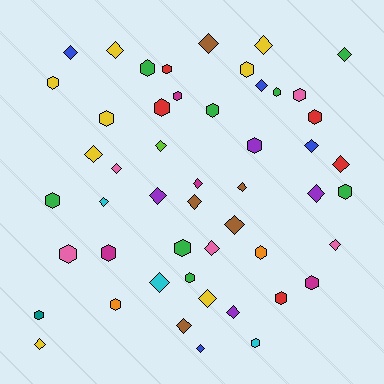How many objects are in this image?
There are 50 objects.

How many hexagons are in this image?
There are 24 hexagons.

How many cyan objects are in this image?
There are 3 cyan objects.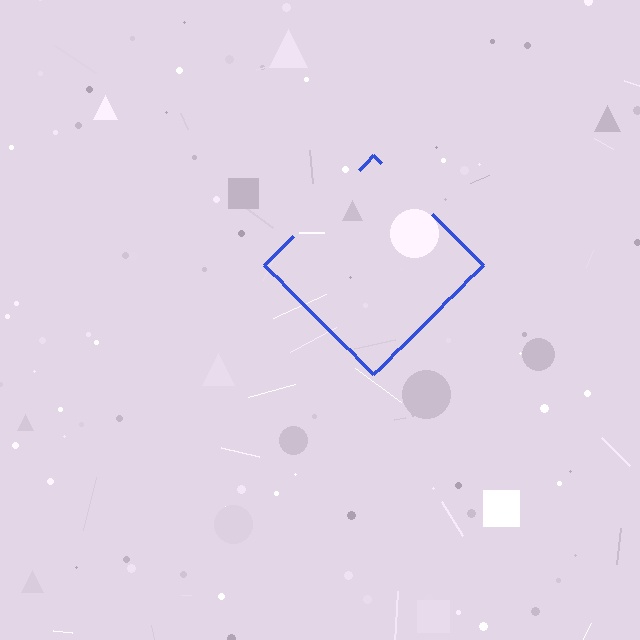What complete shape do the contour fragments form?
The contour fragments form a diamond.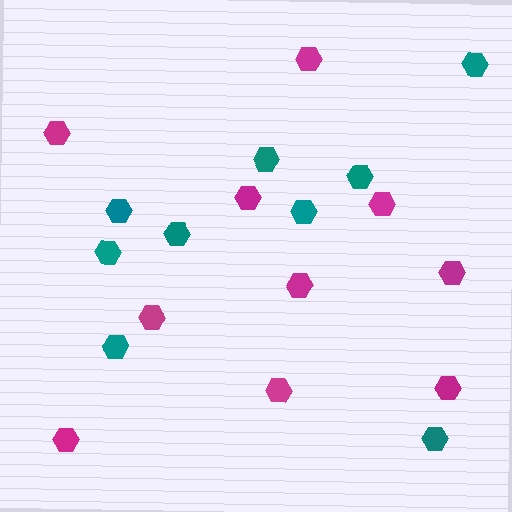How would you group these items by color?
There are 2 groups: one group of teal hexagons (9) and one group of magenta hexagons (10).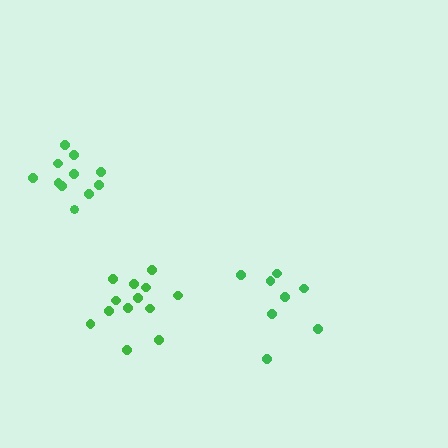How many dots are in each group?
Group 1: 8 dots, Group 2: 13 dots, Group 3: 11 dots (32 total).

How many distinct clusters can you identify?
There are 3 distinct clusters.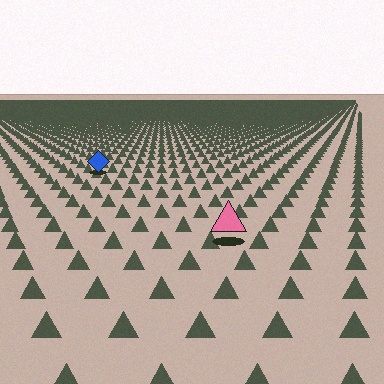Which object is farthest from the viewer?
The blue diamond is farthest from the viewer. It appears smaller and the ground texture around it is denser.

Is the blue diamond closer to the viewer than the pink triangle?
No. The pink triangle is closer — you can tell from the texture gradient: the ground texture is coarser near it.